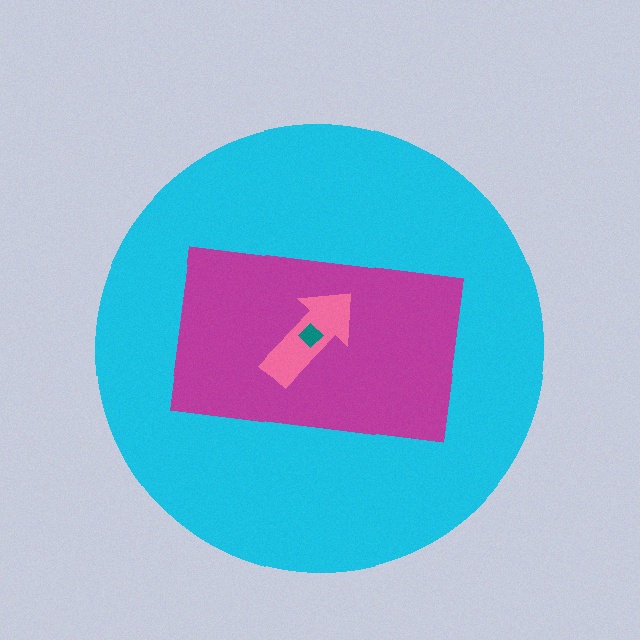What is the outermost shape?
The cyan circle.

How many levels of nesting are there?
4.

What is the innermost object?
The teal diamond.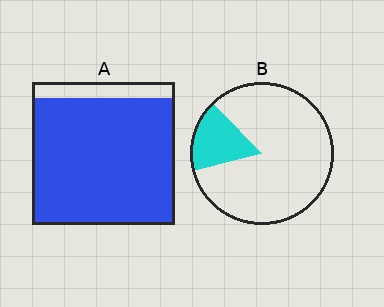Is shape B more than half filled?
No.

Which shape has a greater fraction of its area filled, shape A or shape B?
Shape A.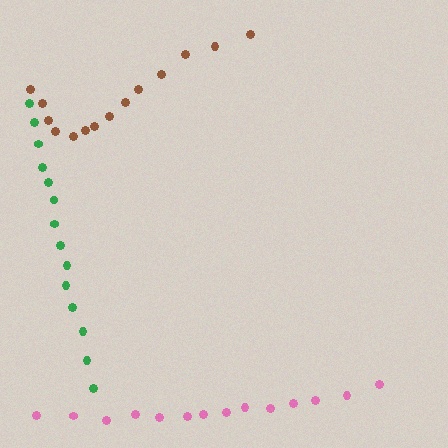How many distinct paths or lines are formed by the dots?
There are 3 distinct paths.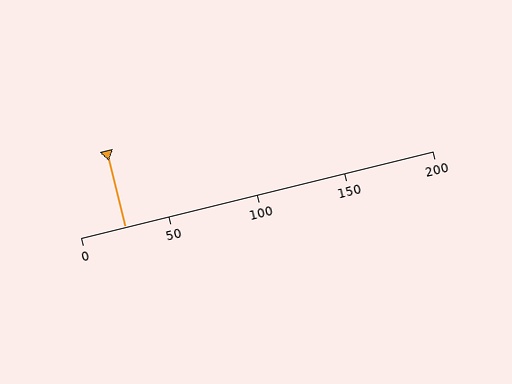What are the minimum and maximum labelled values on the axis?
The axis runs from 0 to 200.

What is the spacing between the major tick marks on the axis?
The major ticks are spaced 50 apart.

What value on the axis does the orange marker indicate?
The marker indicates approximately 25.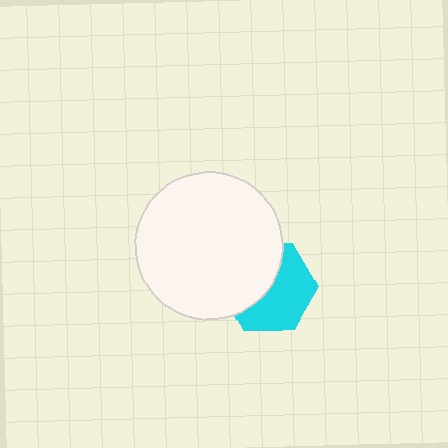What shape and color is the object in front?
The object in front is a white circle.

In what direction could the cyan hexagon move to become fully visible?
The cyan hexagon could move toward the lower-right. That would shift it out from behind the white circle entirely.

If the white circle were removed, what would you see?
You would see the complete cyan hexagon.